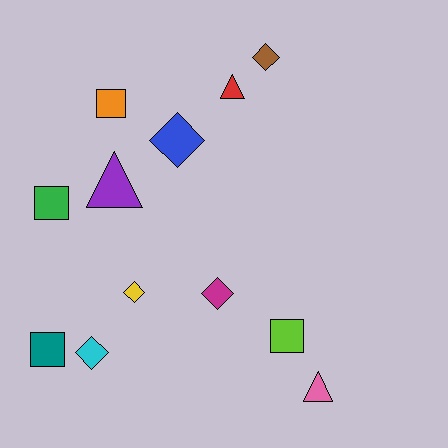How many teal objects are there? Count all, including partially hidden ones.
There is 1 teal object.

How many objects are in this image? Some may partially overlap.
There are 12 objects.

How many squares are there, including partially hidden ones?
There are 4 squares.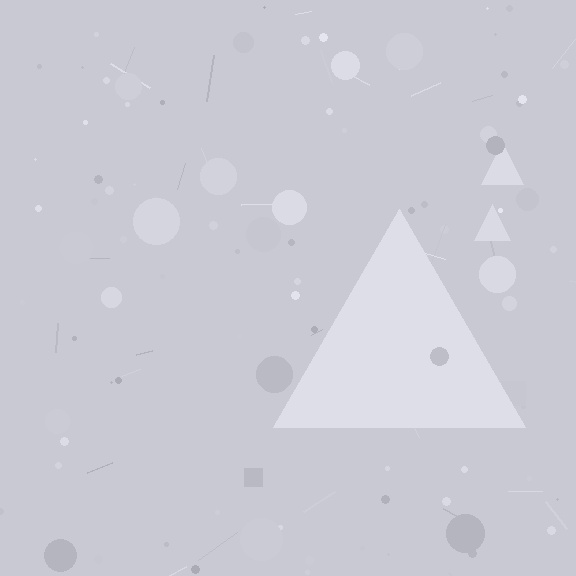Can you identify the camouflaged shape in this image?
The camouflaged shape is a triangle.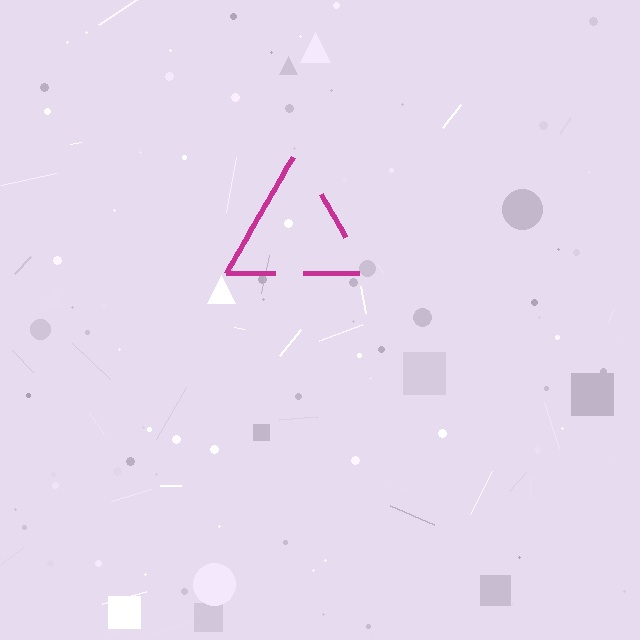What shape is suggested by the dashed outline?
The dashed outline suggests a triangle.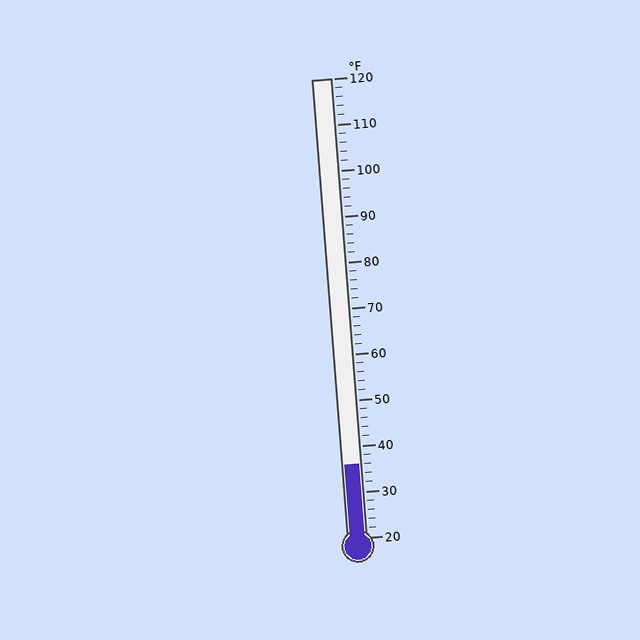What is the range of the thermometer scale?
The thermometer scale ranges from 20°F to 120°F.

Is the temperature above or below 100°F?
The temperature is below 100°F.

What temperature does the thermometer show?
The thermometer shows approximately 36°F.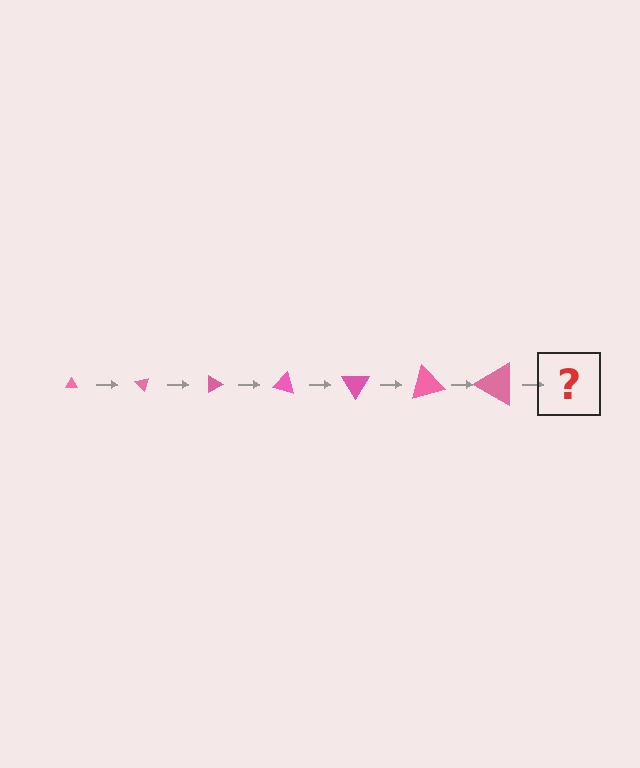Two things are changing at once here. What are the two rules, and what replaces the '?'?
The two rules are that the triangle grows larger each step and it rotates 45 degrees each step. The '?' should be a triangle, larger than the previous one and rotated 315 degrees from the start.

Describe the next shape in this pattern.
It should be a triangle, larger than the previous one and rotated 315 degrees from the start.